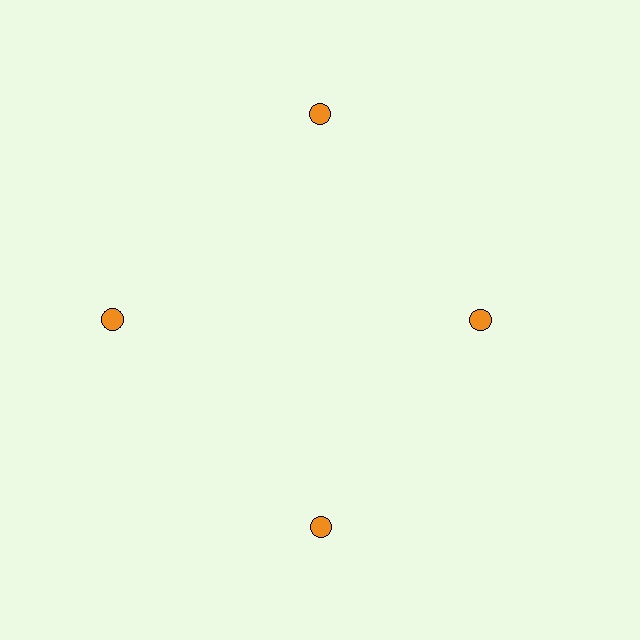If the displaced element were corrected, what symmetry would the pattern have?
It would have 4-fold rotational symmetry — the pattern would map onto itself every 90 degrees.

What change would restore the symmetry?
The symmetry would be restored by moving it outward, back onto the ring so that all 4 circles sit at equal angles and equal distance from the center.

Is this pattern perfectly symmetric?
No. The 4 orange circles are arranged in a ring, but one element near the 3 o'clock position is pulled inward toward the center, breaking the 4-fold rotational symmetry.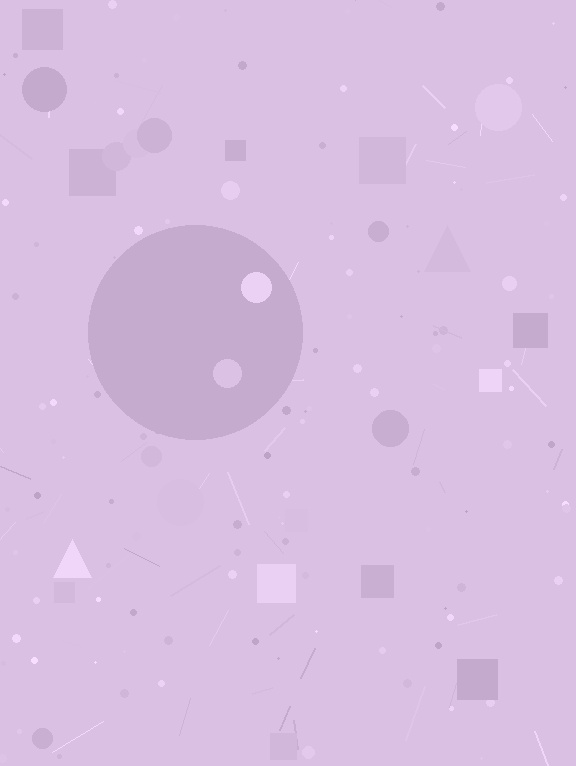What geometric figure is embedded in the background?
A circle is embedded in the background.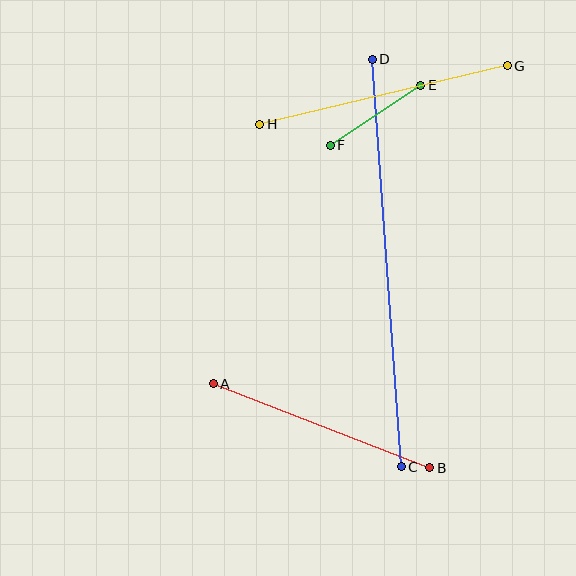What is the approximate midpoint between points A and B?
The midpoint is at approximately (322, 426) pixels.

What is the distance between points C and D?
The distance is approximately 409 pixels.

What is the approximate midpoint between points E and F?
The midpoint is at approximately (375, 115) pixels.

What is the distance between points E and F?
The distance is approximately 109 pixels.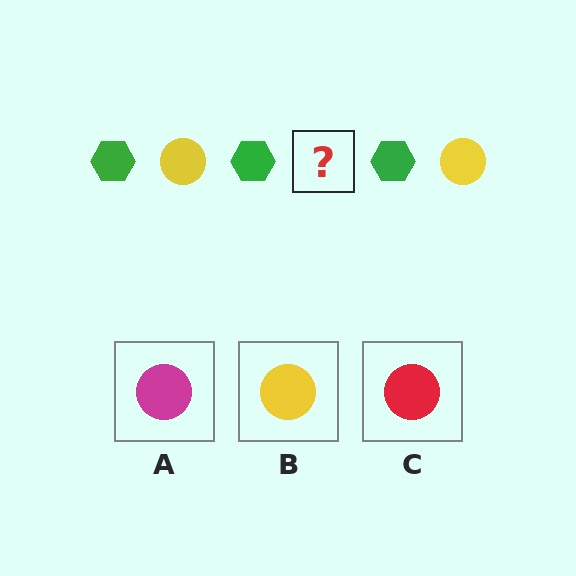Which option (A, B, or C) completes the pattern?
B.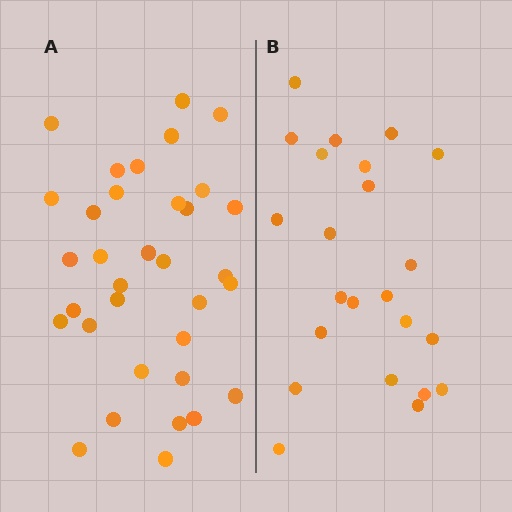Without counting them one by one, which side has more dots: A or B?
Region A (the left region) has more dots.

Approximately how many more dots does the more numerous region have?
Region A has roughly 12 or so more dots than region B.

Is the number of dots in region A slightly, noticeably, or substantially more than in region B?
Region A has substantially more. The ratio is roughly 1.5 to 1.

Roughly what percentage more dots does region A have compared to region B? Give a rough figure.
About 50% more.